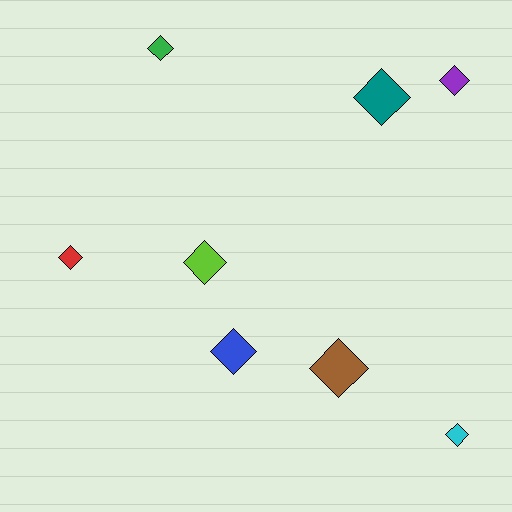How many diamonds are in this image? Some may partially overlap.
There are 8 diamonds.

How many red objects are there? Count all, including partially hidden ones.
There is 1 red object.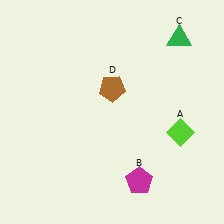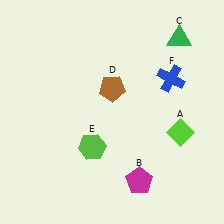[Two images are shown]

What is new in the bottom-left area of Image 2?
A lime hexagon (E) was added in the bottom-left area of Image 2.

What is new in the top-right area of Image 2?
A blue cross (F) was added in the top-right area of Image 2.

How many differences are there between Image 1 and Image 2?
There are 2 differences between the two images.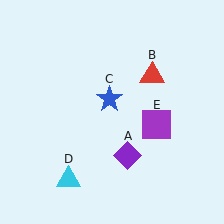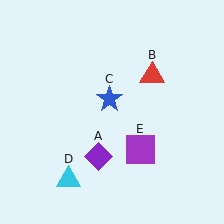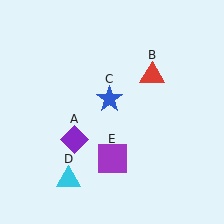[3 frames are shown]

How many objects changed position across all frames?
2 objects changed position: purple diamond (object A), purple square (object E).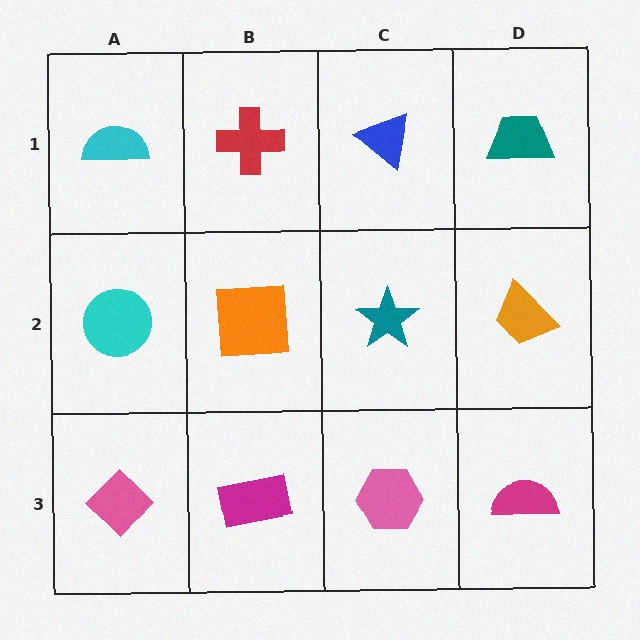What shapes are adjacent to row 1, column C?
A teal star (row 2, column C), a red cross (row 1, column B), a teal trapezoid (row 1, column D).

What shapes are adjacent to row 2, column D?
A teal trapezoid (row 1, column D), a magenta semicircle (row 3, column D), a teal star (row 2, column C).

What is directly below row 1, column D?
An orange trapezoid.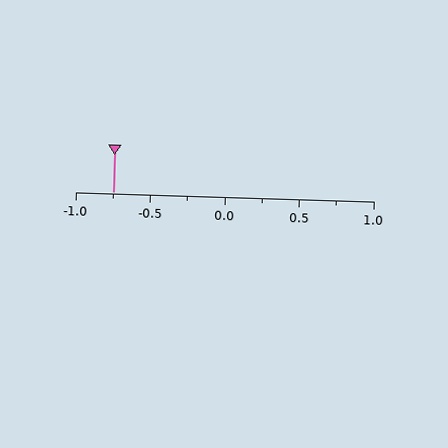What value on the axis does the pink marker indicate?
The marker indicates approximately -0.75.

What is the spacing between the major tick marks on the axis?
The major ticks are spaced 0.5 apart.